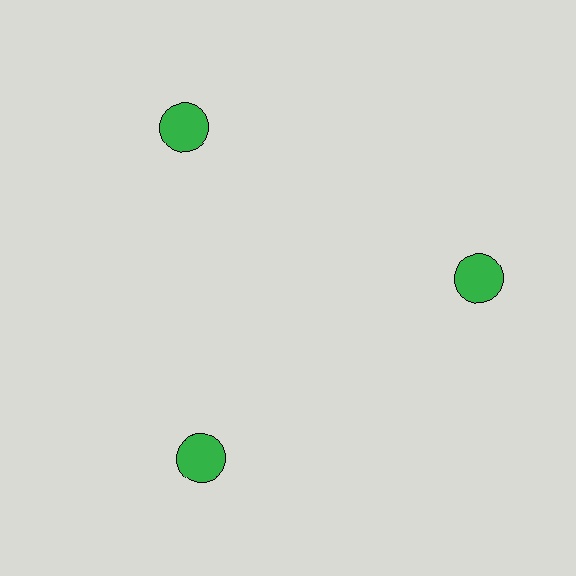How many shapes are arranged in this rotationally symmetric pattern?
There are 3 shapes, arranged in 3 groups of 1.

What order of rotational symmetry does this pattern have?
This pattern has 3-fold rotational symmetry.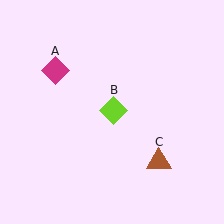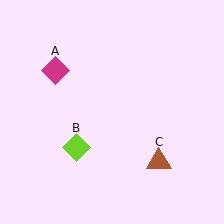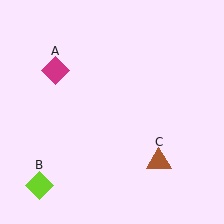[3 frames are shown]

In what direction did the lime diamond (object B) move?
The lime diamond (object B) moved down and to the left.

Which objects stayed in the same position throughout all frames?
Magenta diamond (object A) and brown triangle (object C) remained stationary.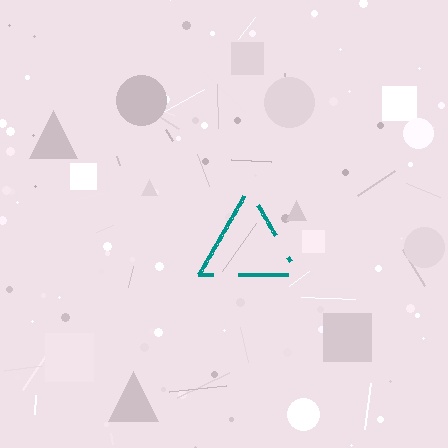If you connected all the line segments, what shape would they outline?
They would outline a triangle.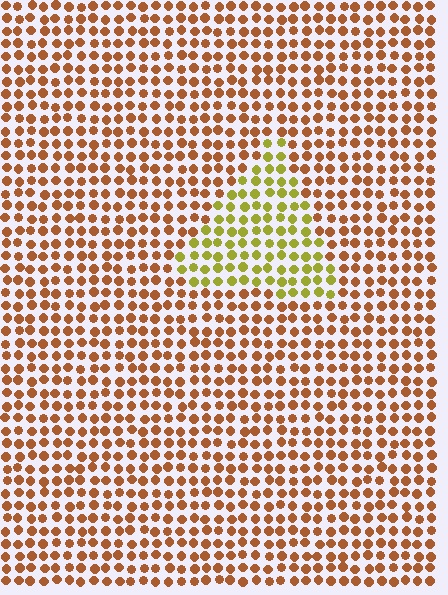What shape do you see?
I see a triangle.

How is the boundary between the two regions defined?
The boundary is defined purely by a slight shift in hue (about 44 degrees). Spacing, size, and orientation are identical on both sides.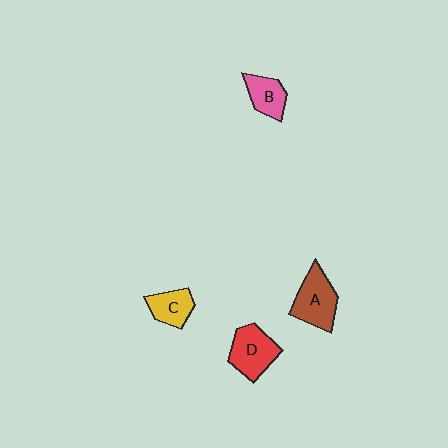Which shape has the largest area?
Shape A (brown).